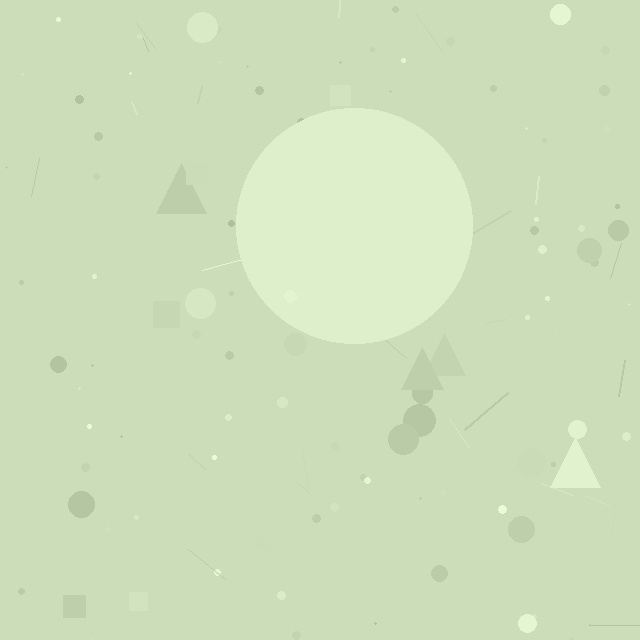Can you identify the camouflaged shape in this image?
The camouflaged shape is a circle.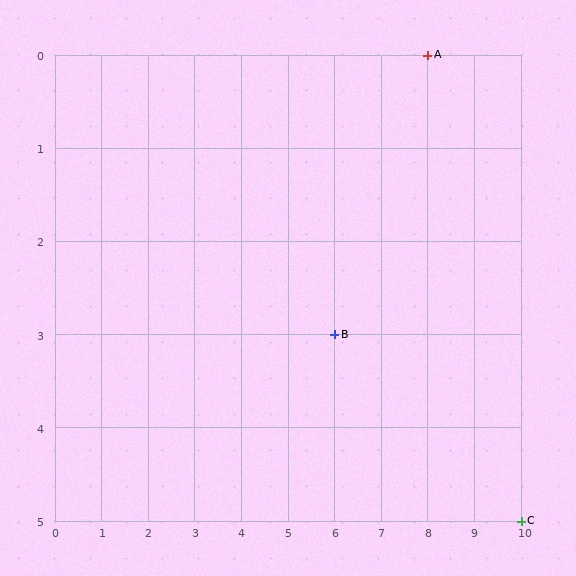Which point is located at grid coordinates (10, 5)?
Point C is at (10, 5).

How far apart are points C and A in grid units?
Points C and A are 2 columns and 5 rows apart (about 5.4 grid units diagonally).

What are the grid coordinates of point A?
Point A is at grid coordinates (8, 0).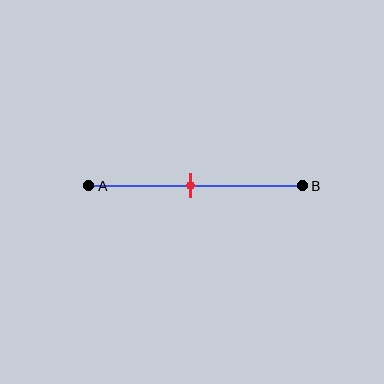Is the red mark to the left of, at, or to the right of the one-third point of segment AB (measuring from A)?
The red mark is to the right of the one-third point of segment AB.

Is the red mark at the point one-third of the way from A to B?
No, the mark is at about 50% from A, not at the 33% one-third point.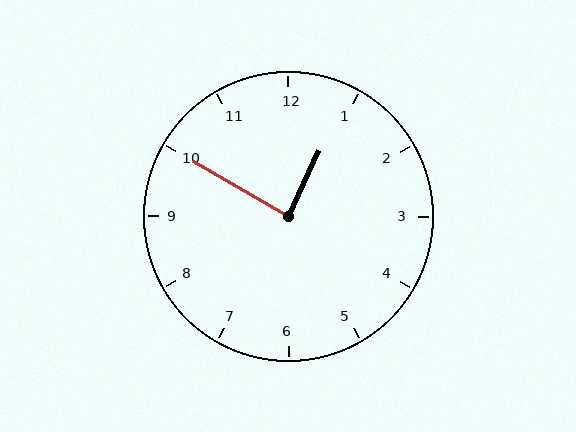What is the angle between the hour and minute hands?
Approximately 85 degrees.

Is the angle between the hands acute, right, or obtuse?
It is right.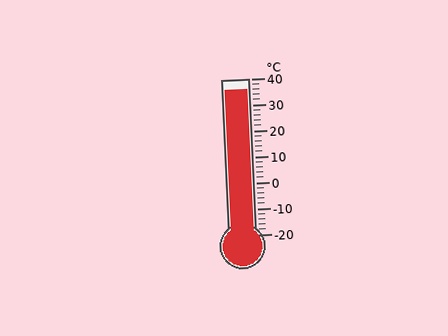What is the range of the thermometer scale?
The thermometer scale ranges from -20°C to 40°C.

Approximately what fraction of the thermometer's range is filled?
The thermometer is filled to approximately 95% of its range.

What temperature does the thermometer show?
The thermometer shows approximately 36°C.